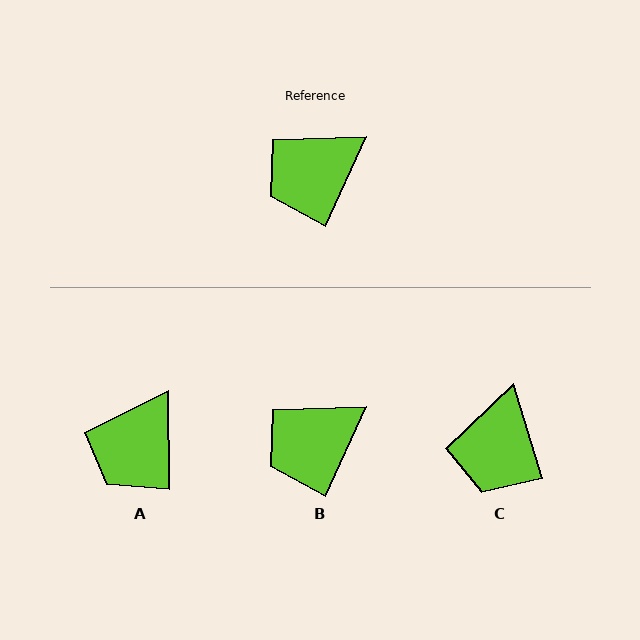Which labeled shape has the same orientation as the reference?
B.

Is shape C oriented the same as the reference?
No, it is off by about 42 degrees.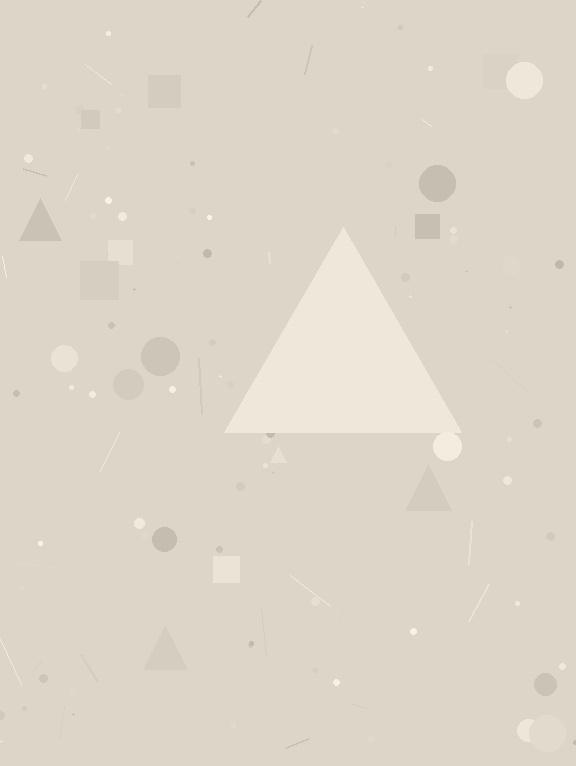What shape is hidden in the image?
A triangle is hidden in the image.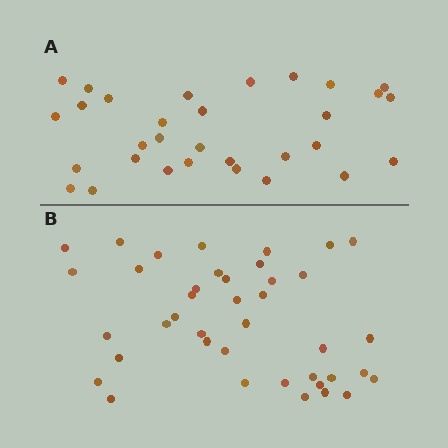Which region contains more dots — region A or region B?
Region B (the bottom region) has more dots.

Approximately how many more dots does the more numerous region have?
Region B has roughly 8 or so more dots than region A.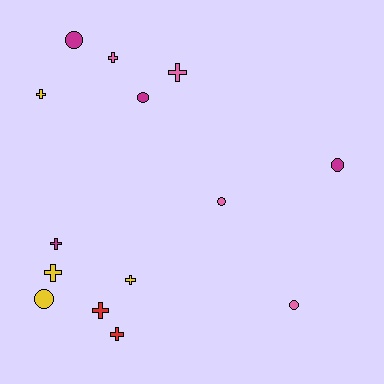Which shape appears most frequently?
Cross, with 8 objects.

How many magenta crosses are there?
There is 1 magenta cross.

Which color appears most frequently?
Yellow, with 4 objects.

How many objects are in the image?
There are 14 objects.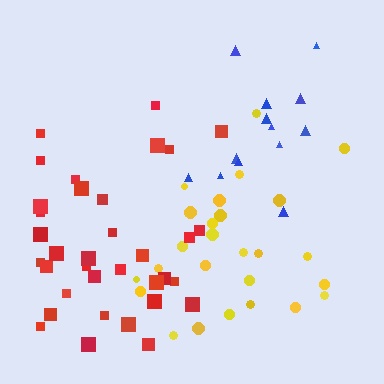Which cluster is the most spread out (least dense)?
Blue.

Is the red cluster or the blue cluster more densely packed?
Red.